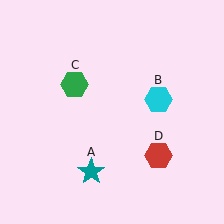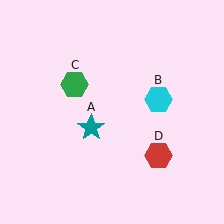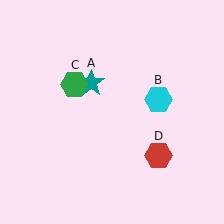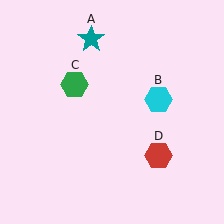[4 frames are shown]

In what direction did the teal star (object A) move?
The teal star (object A) moved up.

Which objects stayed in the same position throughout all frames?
Cyan hexagon (object B) and green hexagon (object C) and red hexagon (object D) remained stationary.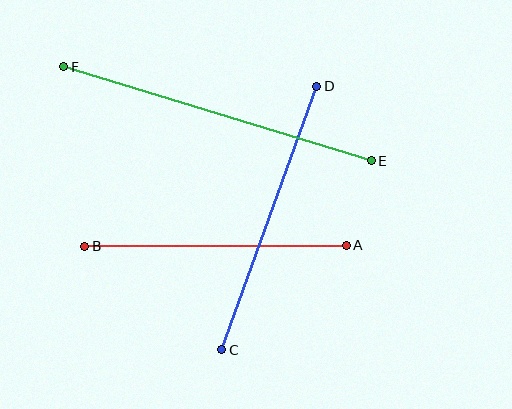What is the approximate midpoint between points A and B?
The midpoint is at approximately (215, 246) pixels.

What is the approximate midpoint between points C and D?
The midpoint is at approximately (269, 218) pixels.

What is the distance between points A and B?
The distance is approximately 261 pixels.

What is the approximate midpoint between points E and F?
The midpoint is at approximately (218, 114) pixels.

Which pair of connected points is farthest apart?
Points E and F are farthest apart.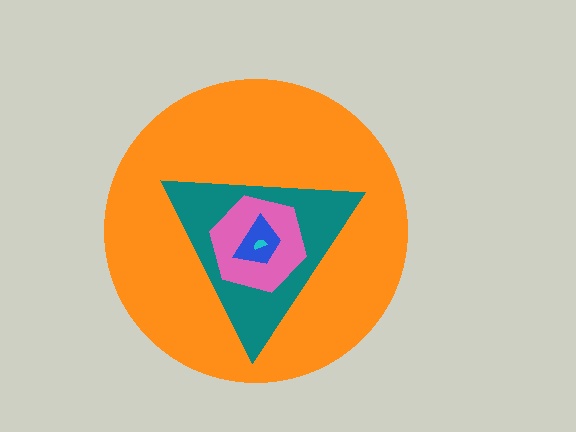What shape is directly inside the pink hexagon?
The blue trapezoid.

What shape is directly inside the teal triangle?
The pink hexagon.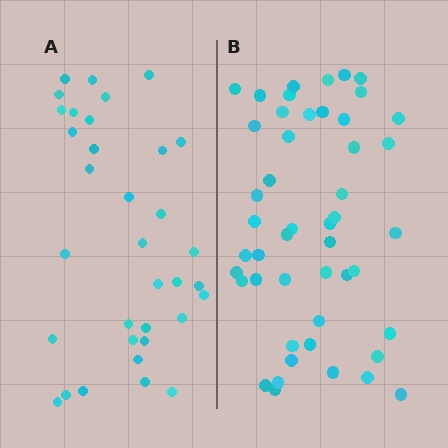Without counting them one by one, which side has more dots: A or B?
Region B (the right region) has more dots.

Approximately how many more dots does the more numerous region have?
Region B has approximately 15 more dots than region A.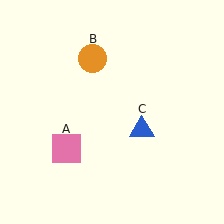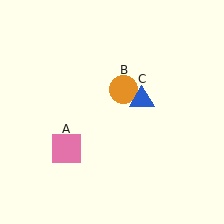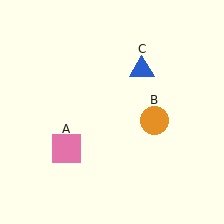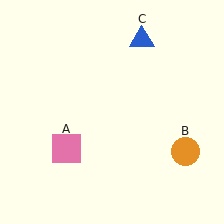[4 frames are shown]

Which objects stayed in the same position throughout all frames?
Pink square (object A) remained stationary.